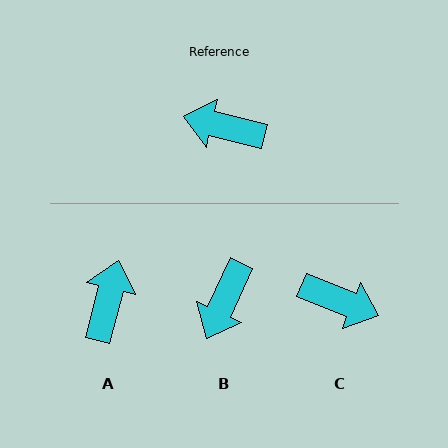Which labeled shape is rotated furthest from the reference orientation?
C, about 172 degrees away.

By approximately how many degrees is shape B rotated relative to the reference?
Approximately 79 degrees counter-clockwise.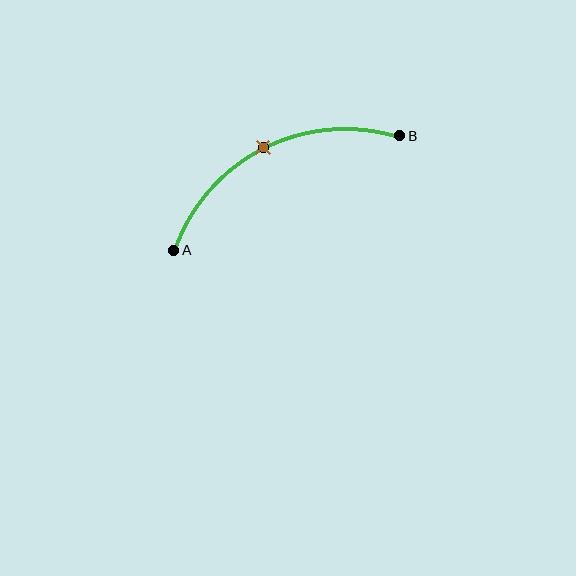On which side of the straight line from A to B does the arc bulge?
The arc bulges above the straight line connecting A and B.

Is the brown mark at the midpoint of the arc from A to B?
Yes. The brown mark lies on the arc at equal arc-length from both A and B — it is the arc midpoint.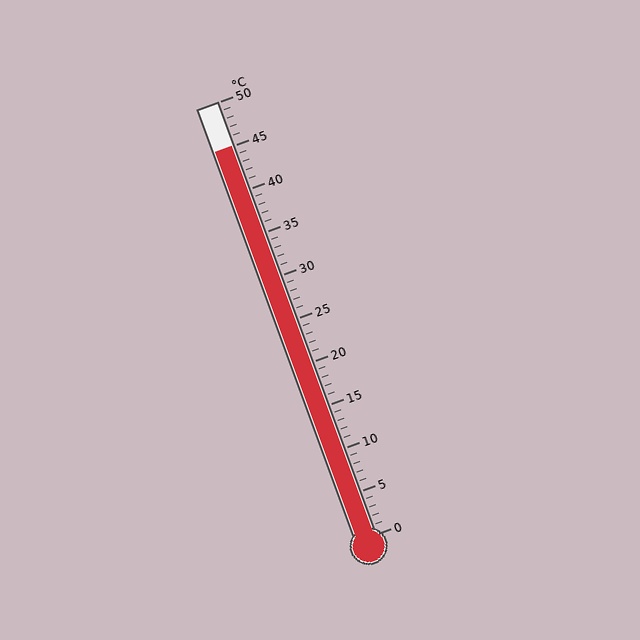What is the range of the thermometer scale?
The thermometer scale ranges from 0°C to 50°C.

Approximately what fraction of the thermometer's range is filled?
The thermometer is filled to approximately 90% of its range.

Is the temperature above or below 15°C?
The temperature is above 15°C.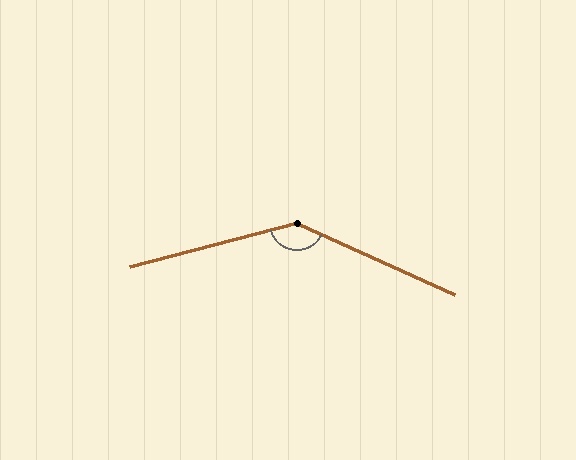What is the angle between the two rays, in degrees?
Approximately 141 degrees.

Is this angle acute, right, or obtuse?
It is obtuse.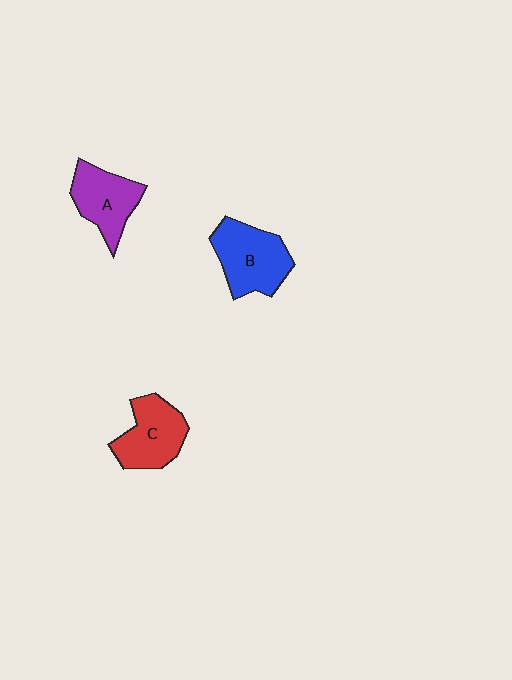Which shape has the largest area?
Shape B (blue).